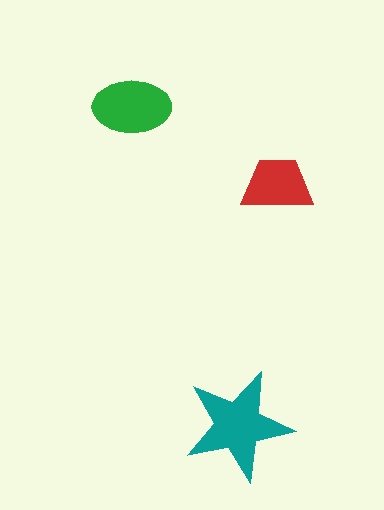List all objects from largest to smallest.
The teal star, the green ellipse, the red trapezoid.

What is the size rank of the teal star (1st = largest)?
1st.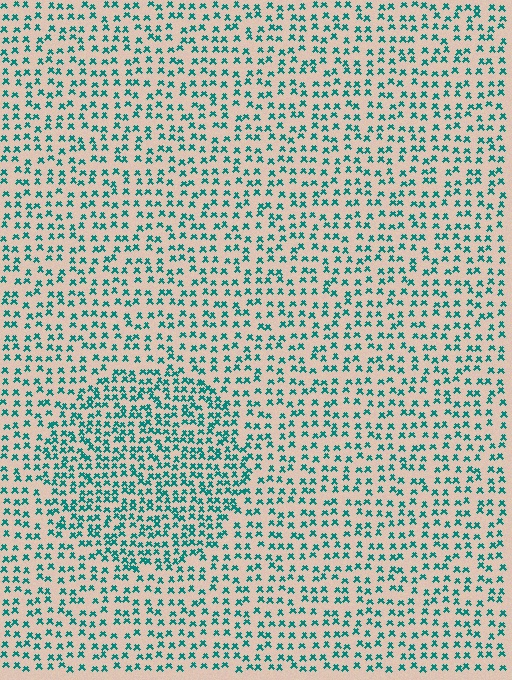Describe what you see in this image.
The image contains small teal elements arranged at two different densities. A circle-shaped region is visible where the elements are more densely packed than the surrounding area.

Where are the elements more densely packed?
The elements are more densely packed inside the circle boundary.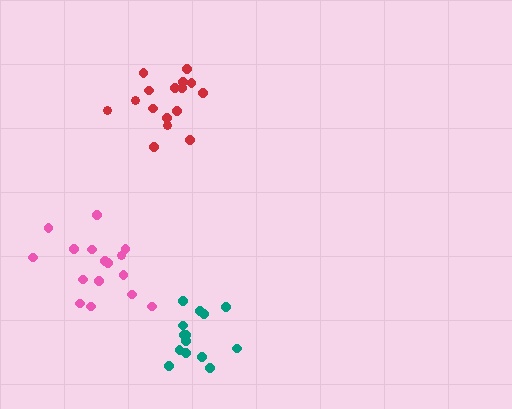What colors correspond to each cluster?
The clusters are colored: red, pink, teal.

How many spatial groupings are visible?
There are 3 spatial groupings.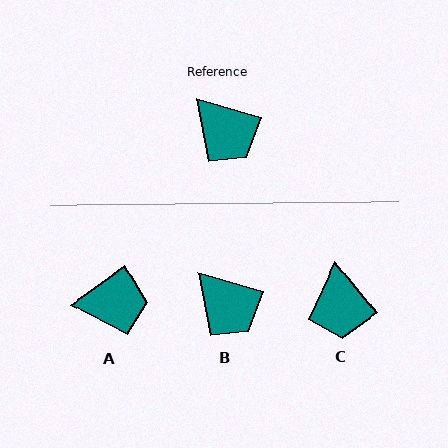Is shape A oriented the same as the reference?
No, it is off by about 52 degrees.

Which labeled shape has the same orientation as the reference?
B.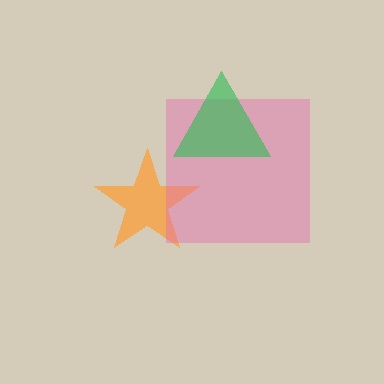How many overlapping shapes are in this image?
There are 3 overlapping shapes in the image.